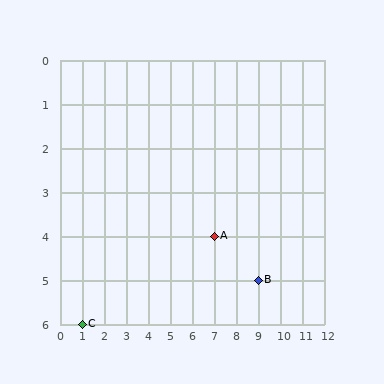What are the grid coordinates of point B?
Point B is at grid coordinates (9, 5).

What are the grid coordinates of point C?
Point C is at grid coordinates (1, 6).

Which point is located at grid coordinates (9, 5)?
Point B is at (9, 5).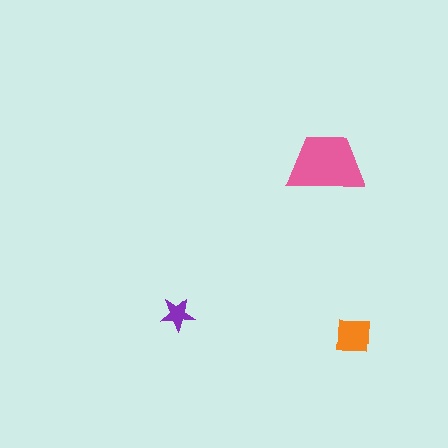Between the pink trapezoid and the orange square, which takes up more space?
The pink trapezoid.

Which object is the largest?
The pink trapezoid.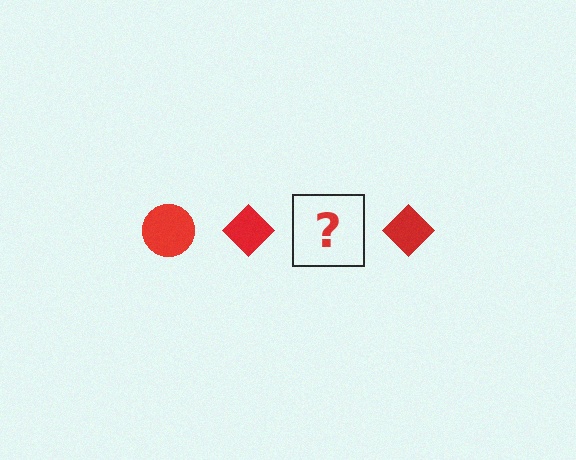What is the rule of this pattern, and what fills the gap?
The rule is that the pattern cycles through circle, diamond shapes in red. The gap should be filled with a red circle.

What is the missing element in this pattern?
The missing element is a red circle.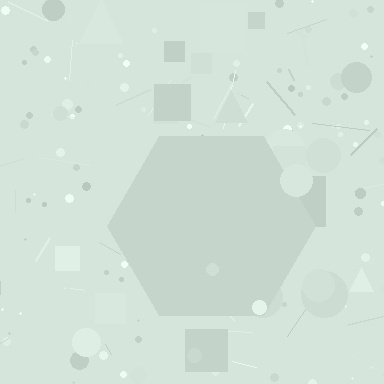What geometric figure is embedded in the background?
A hexagon is embedded in the background.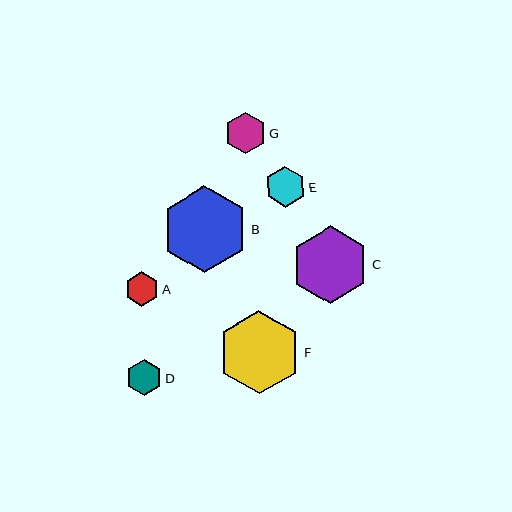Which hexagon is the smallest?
Hexagon A is the smallest with a size of approximately 34 pixels.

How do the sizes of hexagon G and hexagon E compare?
Hexagon G and hexagon E are approximately the same size.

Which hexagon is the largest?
Hexagon B is the largest with a size of approximately 86 pixels.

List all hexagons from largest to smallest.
From largest to smallest: B, F, C, G, E, D, A.